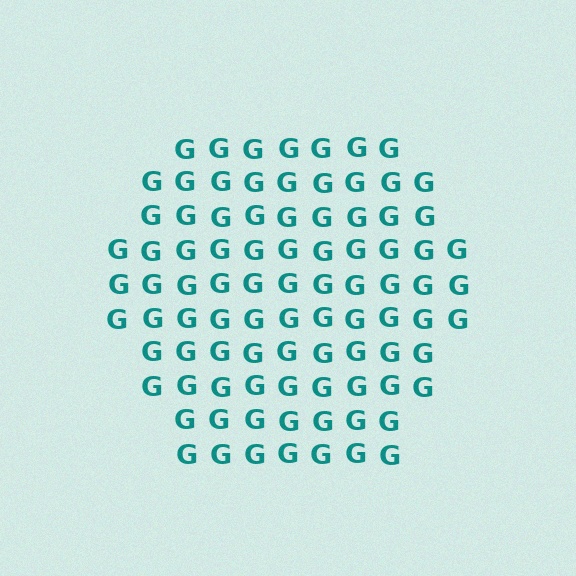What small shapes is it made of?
It is made of small letter G's.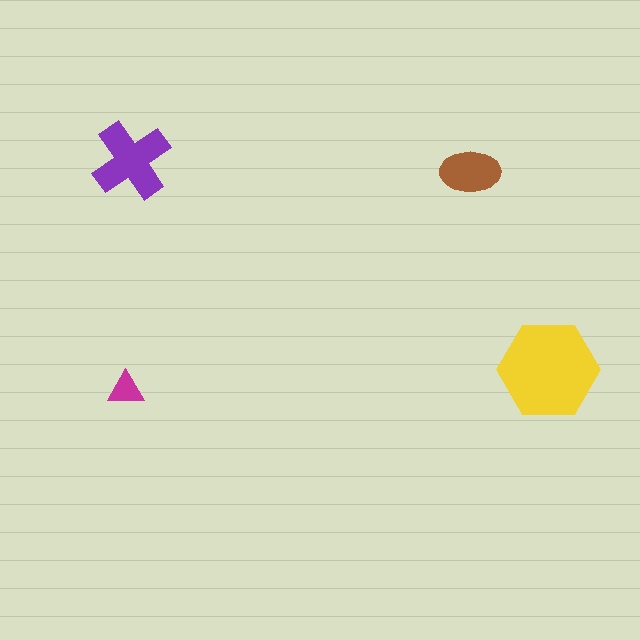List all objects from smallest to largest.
The magenta triangle, the brown ellipse, the purple cross, the yellow hexagon.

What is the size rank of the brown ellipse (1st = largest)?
3rd.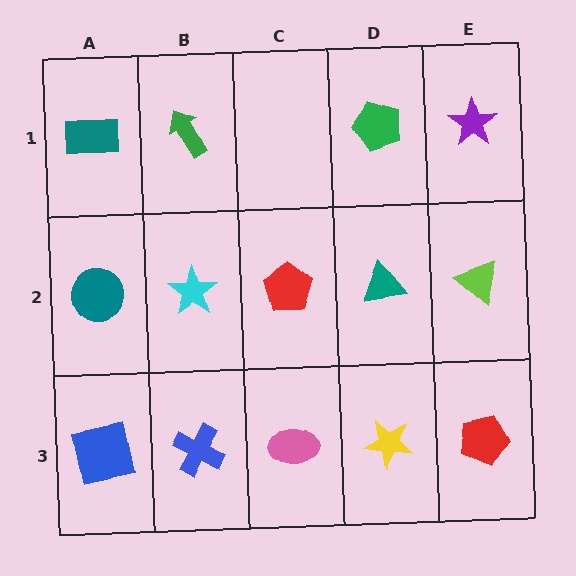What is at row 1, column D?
A green pentagon.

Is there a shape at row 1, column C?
No, that cell is empty.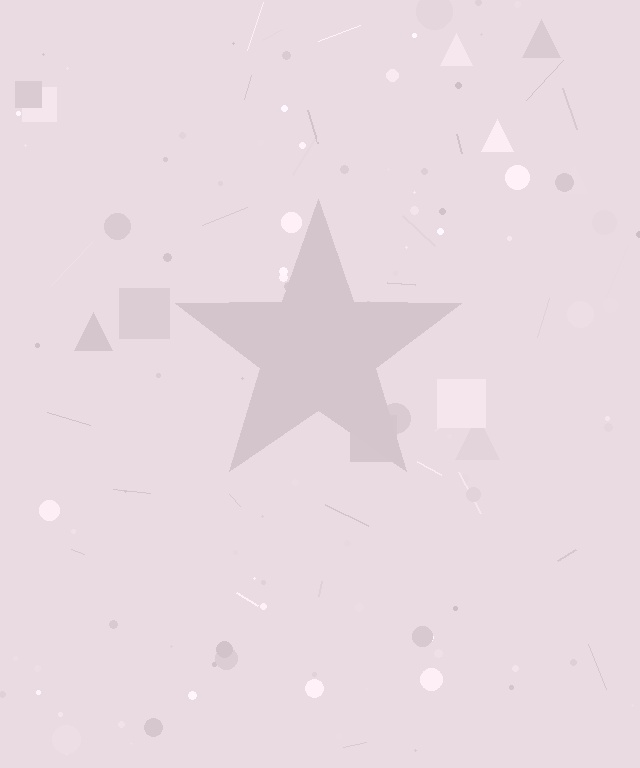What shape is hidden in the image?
A star is hidden in the image.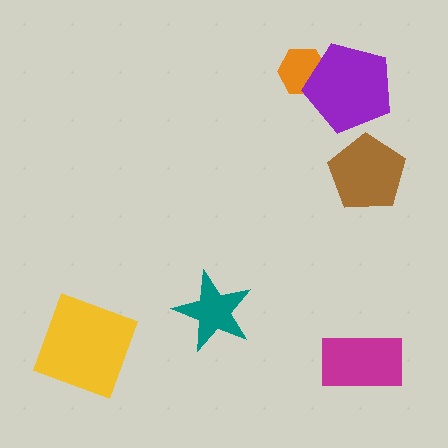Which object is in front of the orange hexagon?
The purple pentagon is in front of the orange hexagon.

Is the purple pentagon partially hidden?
No, no other shape covers it.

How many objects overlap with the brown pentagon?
0 objects overlap with the brown pentagon.